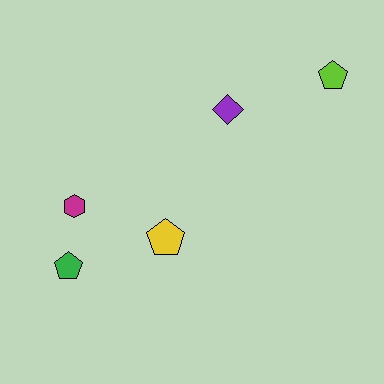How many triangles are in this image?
There are no triangles.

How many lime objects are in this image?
There is 1 lime object.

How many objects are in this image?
There are 5 objects.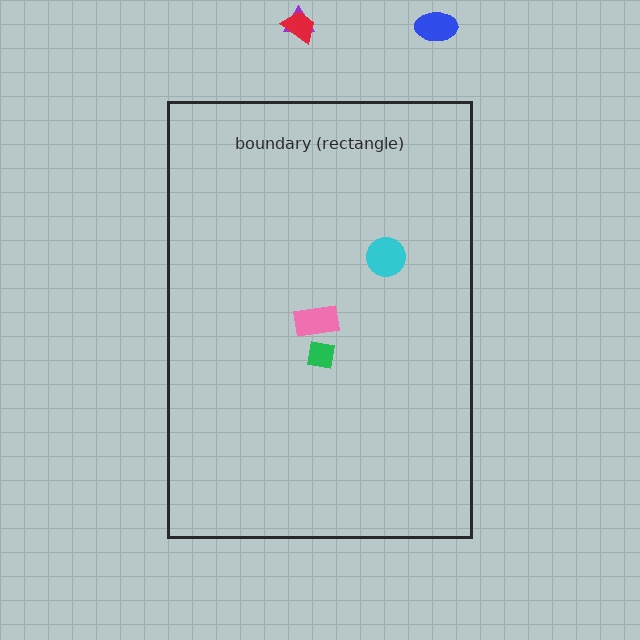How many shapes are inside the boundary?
3 inside, 3 outside.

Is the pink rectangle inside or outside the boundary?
Inside.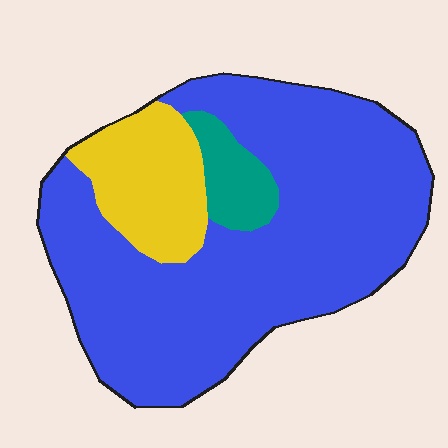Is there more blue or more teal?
Blue.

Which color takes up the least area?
Teal, at roughly 5%.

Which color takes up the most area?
Blue, at roughly 75%.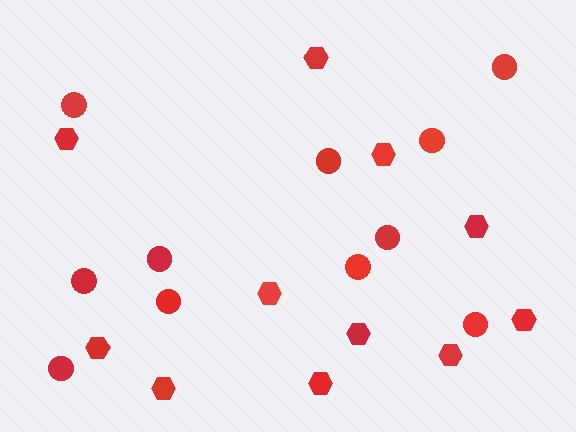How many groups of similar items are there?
There are 2 groups: one group of hexagons (11) and one group of circles (11).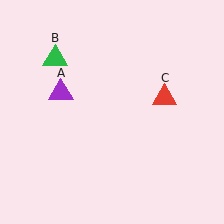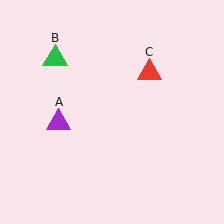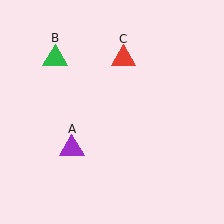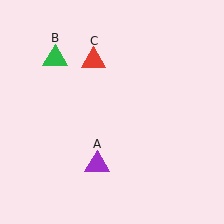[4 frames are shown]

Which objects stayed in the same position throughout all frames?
Green triangle (object B) remained stationary.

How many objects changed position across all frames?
2 objects changed position: purple triangle (object A), red triangle (object C).